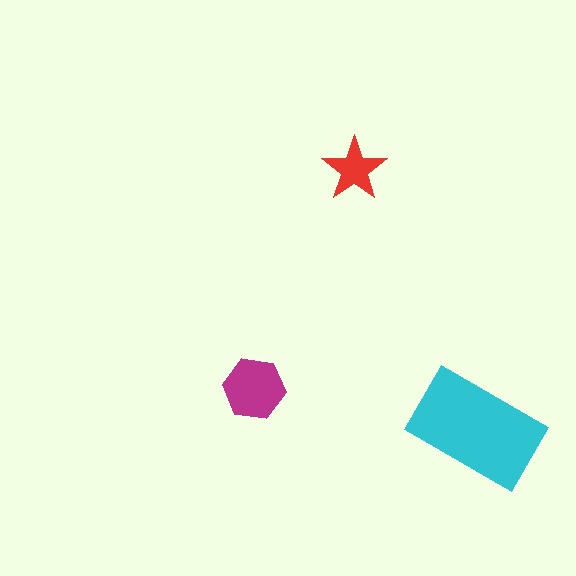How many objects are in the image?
There are 3 objects in the image.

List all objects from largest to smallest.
The cyan rectangle, the magenta hexagon, the red star.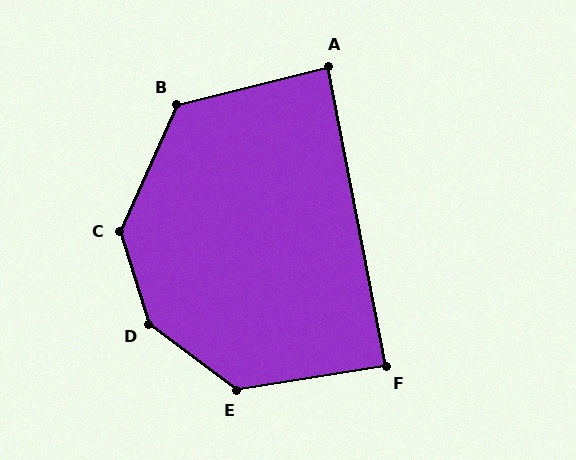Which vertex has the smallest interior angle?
A, at approximately 87 degrees.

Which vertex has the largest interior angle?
D, at approximately 144 degrees.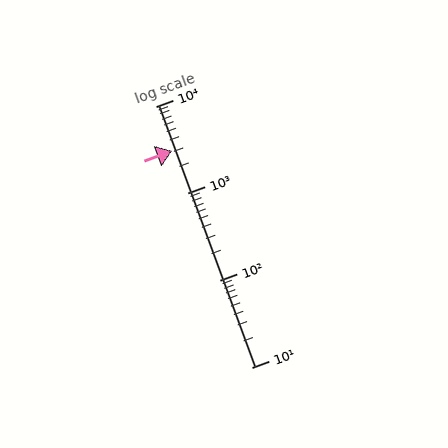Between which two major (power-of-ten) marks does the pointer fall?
The pointer is between 1000 and 10000.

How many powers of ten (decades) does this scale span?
The scale spans 3 decades, from 10 to 10000.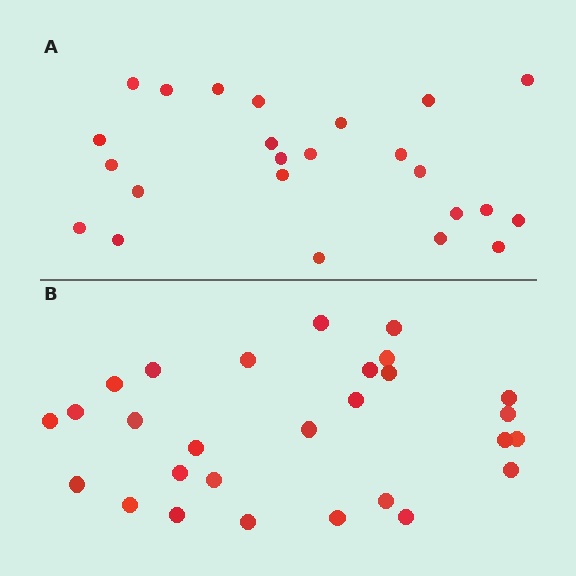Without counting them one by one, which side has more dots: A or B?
Region B (the bottom region) has more dots.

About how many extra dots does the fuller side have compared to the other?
Region B has about 4 more dots than region A.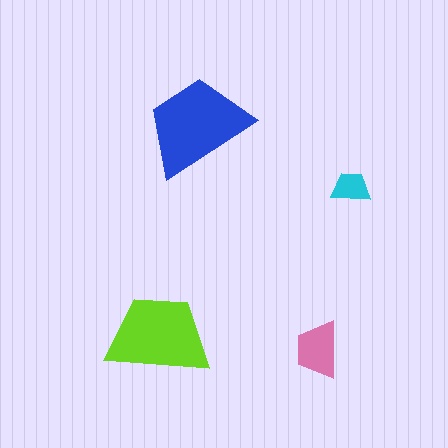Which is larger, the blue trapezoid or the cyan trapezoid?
The blue one.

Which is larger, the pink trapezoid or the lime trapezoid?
The lime one.